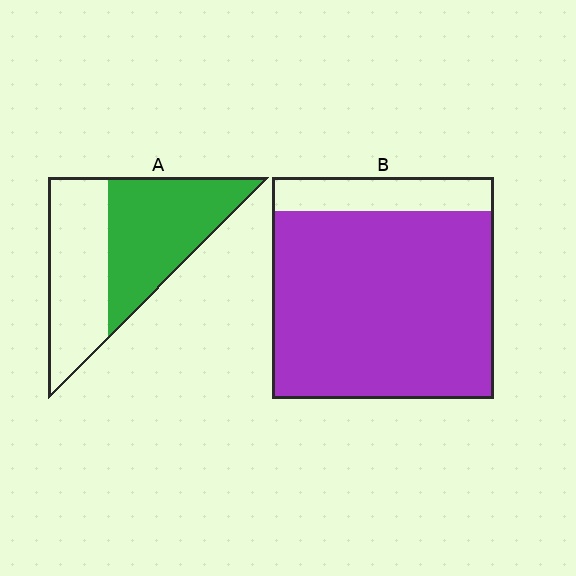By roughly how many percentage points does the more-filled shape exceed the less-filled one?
By roughly 30 percentage points (B over A).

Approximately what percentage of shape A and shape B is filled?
A is approximately 55% and B is approximately 85%.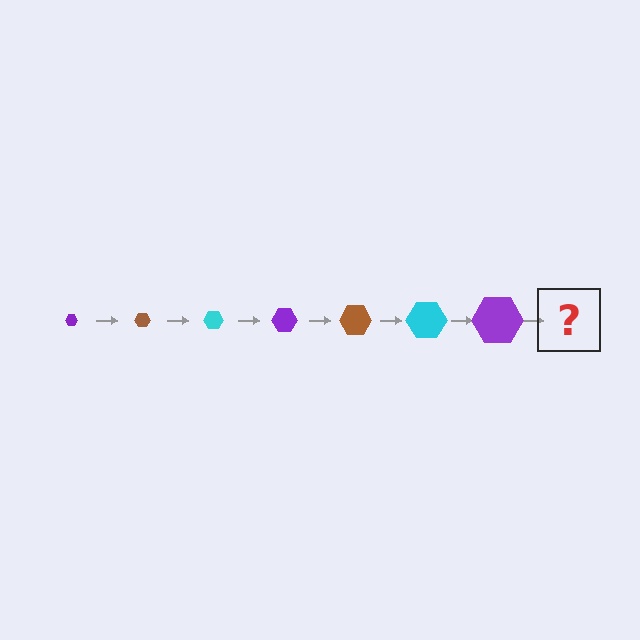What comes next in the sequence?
The next element should be a brown hexagon, larger than the previous one.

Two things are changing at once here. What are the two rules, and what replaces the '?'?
The two rules are that the hexagon grows larger each step and the color cycles through purple, brown, and cyan. The '?' should be a brown hexagon, larger than the previous one.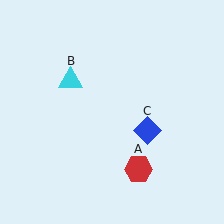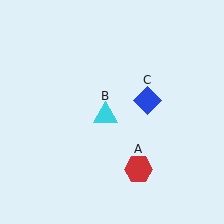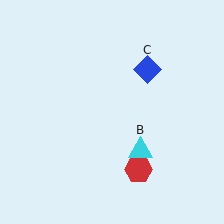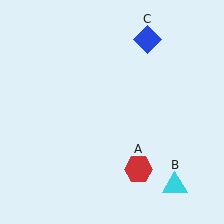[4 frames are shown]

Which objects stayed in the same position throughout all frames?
Red hexagon (object A) remained stationary.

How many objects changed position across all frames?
2 objects changed position: cyan triangle (object B), blue diamond (object C).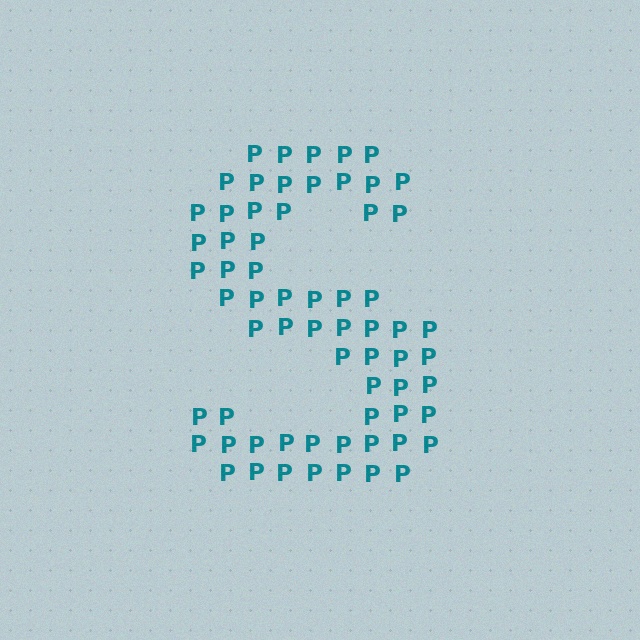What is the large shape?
The large shape is the letter S.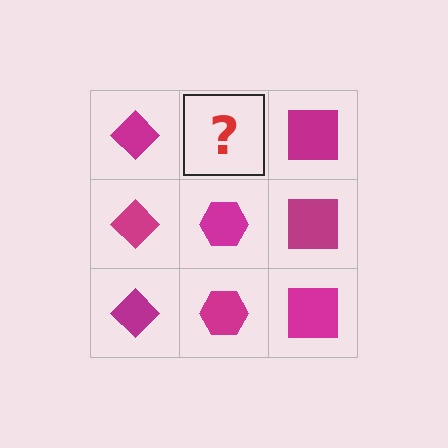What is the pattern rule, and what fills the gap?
The rule is that each column has a consistent shape. The gap should be filled with a magenta hexagon.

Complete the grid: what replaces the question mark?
The question mark should be replaced with a magenta hexagon.